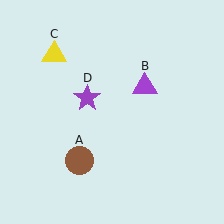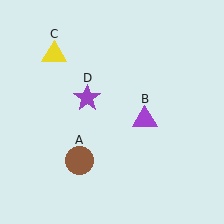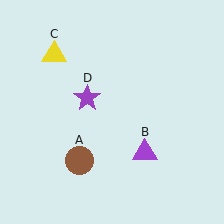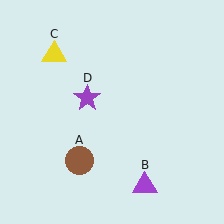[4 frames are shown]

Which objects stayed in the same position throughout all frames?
Brown circle (object A) and yellow triangle (object C) and purple star (object D) remained stationary.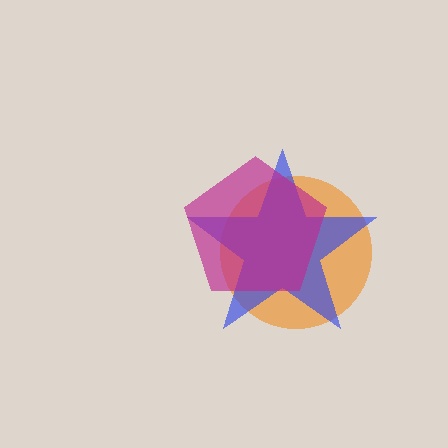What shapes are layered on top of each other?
The layered shapes are: an orange circle, a blue star, a magenta pentagon.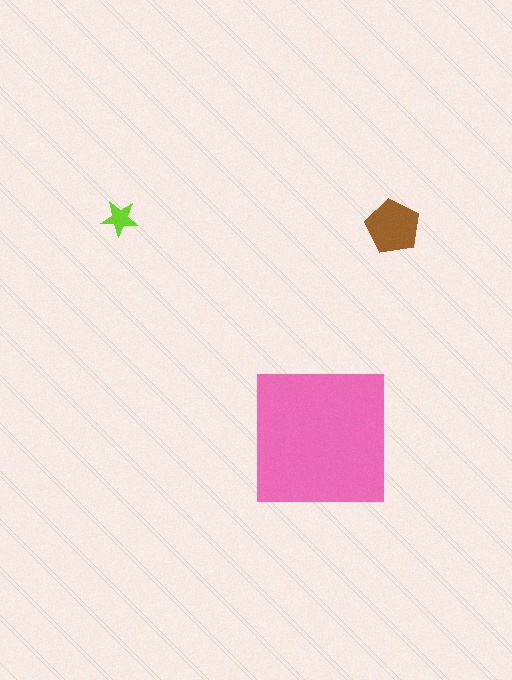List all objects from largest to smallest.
The pink square, the brown pentagon, the lime star.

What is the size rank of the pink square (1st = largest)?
1st.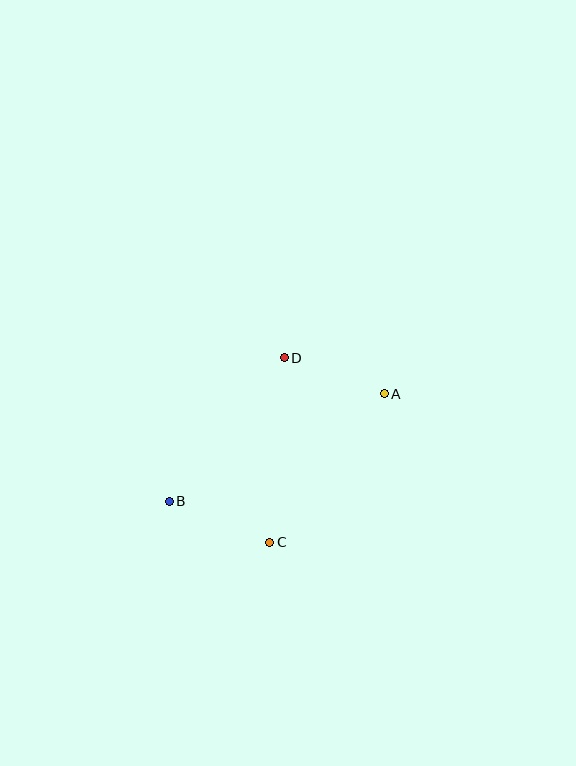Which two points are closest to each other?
Points A and D are closest to each other.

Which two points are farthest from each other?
Points A and B are farthest from each other.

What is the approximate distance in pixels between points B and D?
The distance between B and D is approximately 184 pixels.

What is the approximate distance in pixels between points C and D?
The distance between C and D is approximately 185 pixels.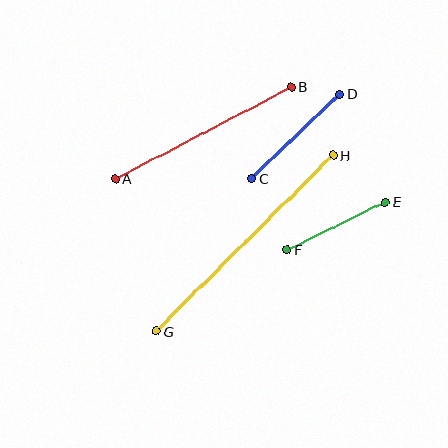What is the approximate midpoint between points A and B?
The midpoint is at approximately (203, 133) pixels.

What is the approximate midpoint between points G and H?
The midpoint is at approximately (245, 243) pixels.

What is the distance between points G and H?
The distance is approximately 249 pixels.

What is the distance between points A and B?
The distance is approximately 198 pixels.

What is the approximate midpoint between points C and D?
The midpoint is at approximately (296, 136) pixels.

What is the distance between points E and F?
The distance is approximately 109 pixels.